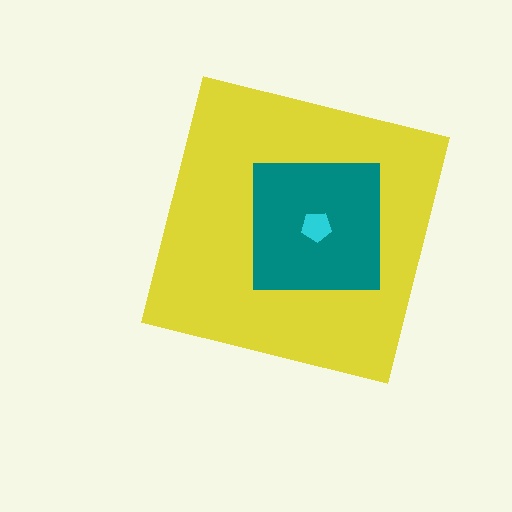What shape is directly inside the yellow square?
The teal square.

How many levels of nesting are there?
3.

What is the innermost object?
The cyan pentagon.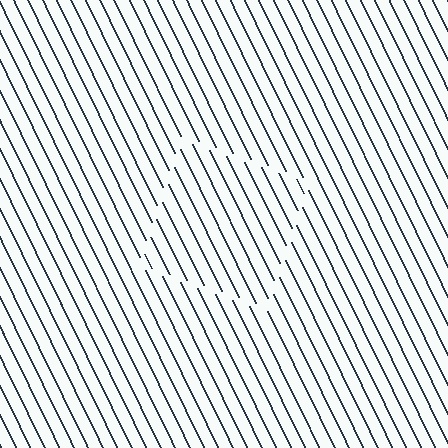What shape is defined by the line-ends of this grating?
An illusory square. The interior of the shape contains the same grating, shifted by half a period — the contour is defined by the phase discontinuity where line-ends from the inner and outer gratings abut.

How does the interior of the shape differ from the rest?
The interior of the shape contains the same grating, shifted by half a period — the contour is defined by the phase discontinuity where line-ends from the inner and outer gratings abut.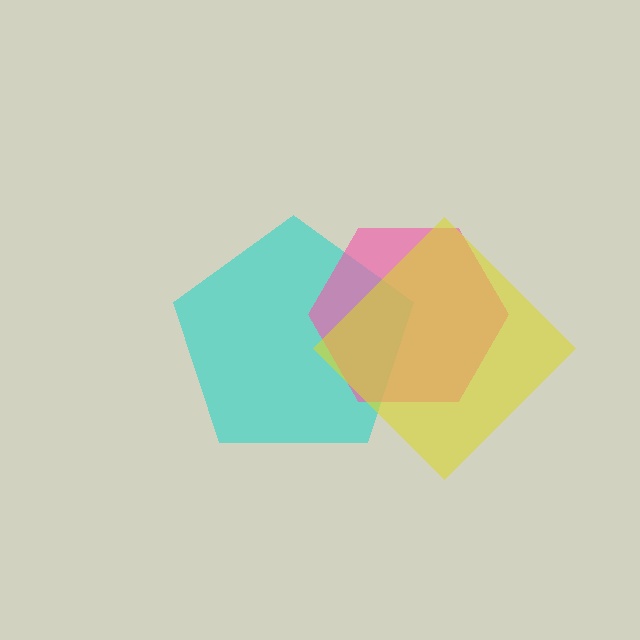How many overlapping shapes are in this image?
There are 3 overlapping shapes in the image.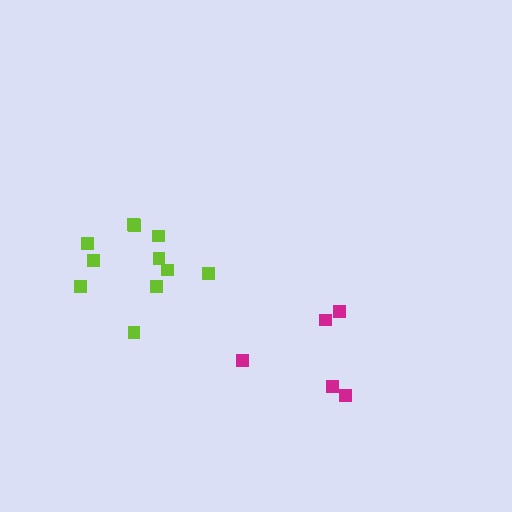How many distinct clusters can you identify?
There are 2 distinct clusters.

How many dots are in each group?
Group 1: 11 dots, Group 2: 5 dots (16 total).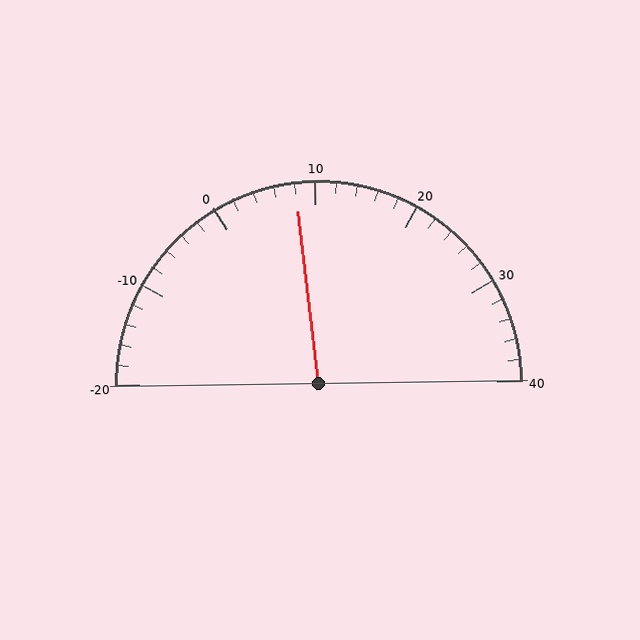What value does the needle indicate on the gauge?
The needle indicates approximately 8.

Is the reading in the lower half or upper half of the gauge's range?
The reading is in the lower half of the range (-20 to 40).